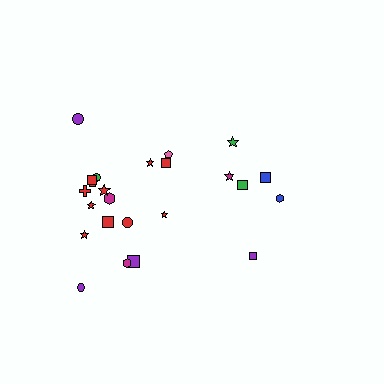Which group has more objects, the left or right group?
The left group.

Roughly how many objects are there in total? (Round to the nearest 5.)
Roughly 25 objects in total.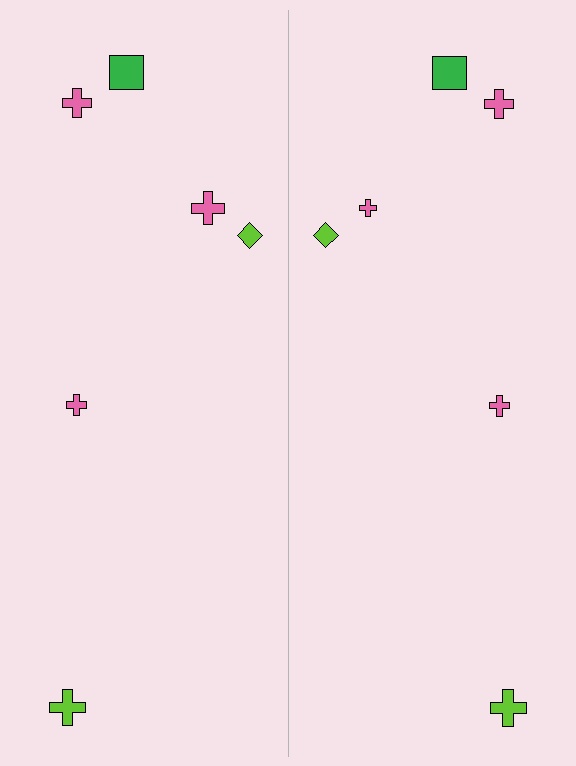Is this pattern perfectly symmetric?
No, the pattern is not perfectly symmetric. The pink cross on the right side has a different size than its mirror counterpart.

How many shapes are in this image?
There are 12 shapes in this image.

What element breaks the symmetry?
The pink cross on the right side has a different size than its mirror counterpart.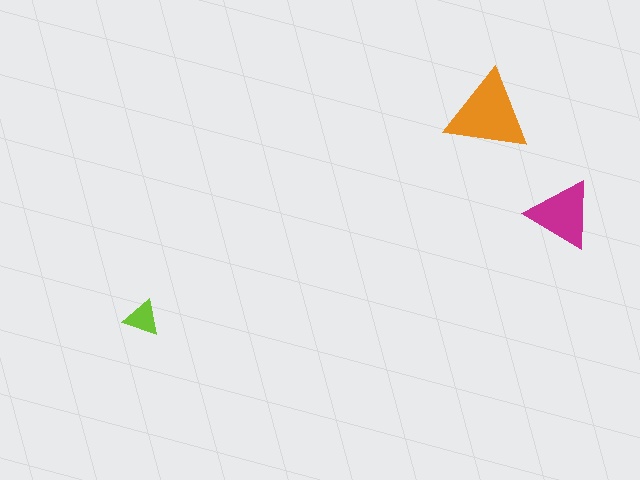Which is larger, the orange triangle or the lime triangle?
The orange one.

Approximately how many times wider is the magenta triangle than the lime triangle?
About 2 times wider.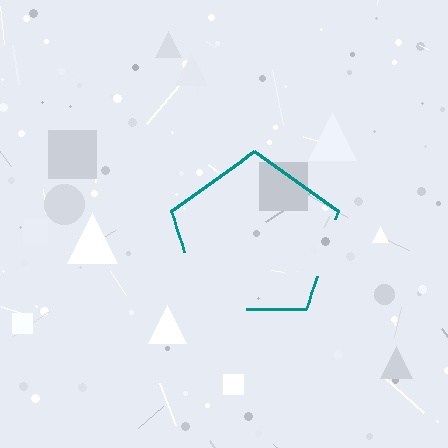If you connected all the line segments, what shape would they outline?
They would outline a pentagon.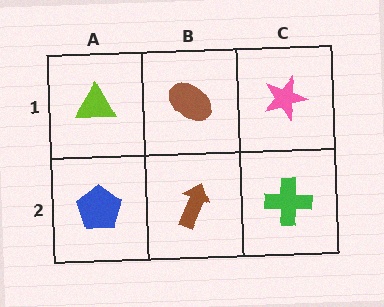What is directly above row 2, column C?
A pink star.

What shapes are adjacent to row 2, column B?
A brown ellipse (row 1, column B), a blue pentagon (row 2, column A), a green cross (row 2, column C).